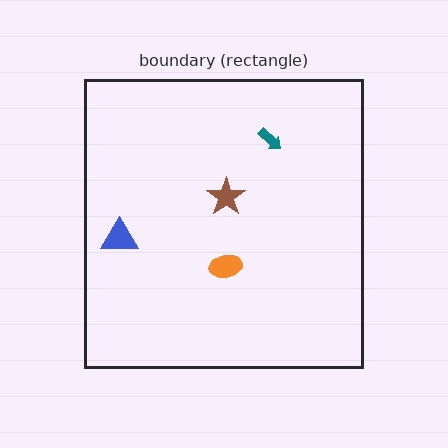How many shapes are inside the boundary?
4 inside, 0 outside.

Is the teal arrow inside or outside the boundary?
Inside.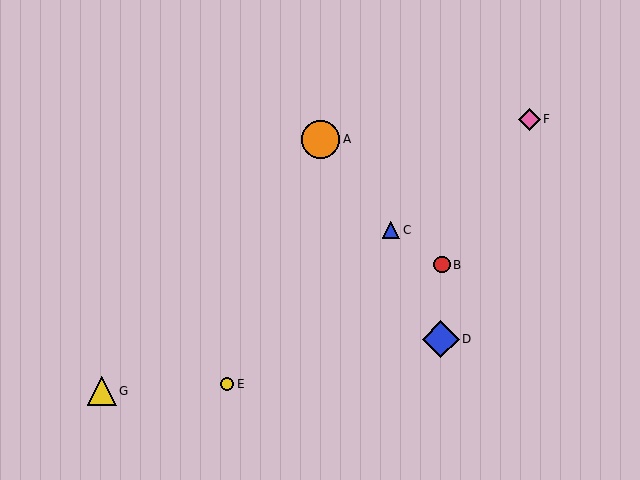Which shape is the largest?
The orange circle (labeled A) is the largest.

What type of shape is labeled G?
Shape G is a yellow triangle.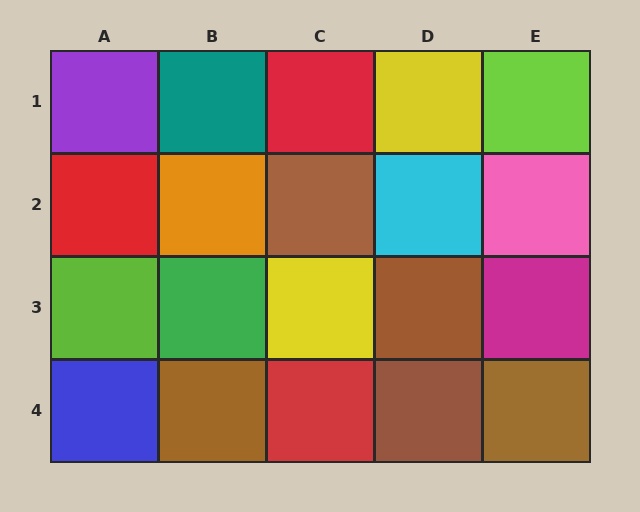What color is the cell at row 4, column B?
Brown.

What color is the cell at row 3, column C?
Yellow.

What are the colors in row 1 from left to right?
Purple, teal, red, yellow, lime.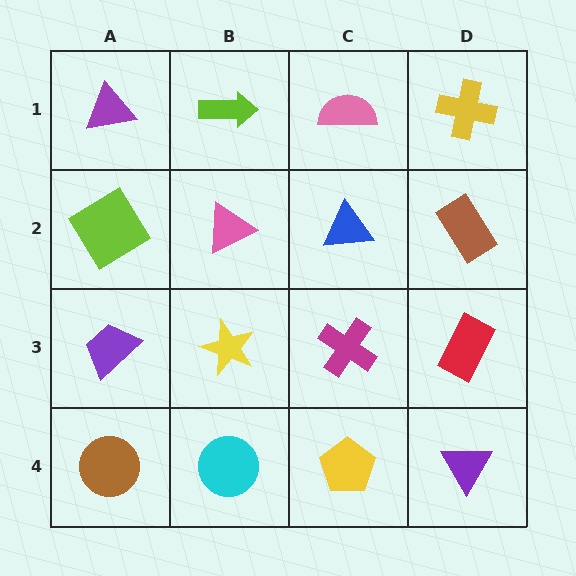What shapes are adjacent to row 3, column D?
A brown rectangle (row 2, column D), a purple triangle (row 4, column D), a magenta cross (row 3, column C).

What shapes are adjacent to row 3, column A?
A lime diamond (row 2, column A), a brown circle (row 4, column A), a yellow star (row 3, column B).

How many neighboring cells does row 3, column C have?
4.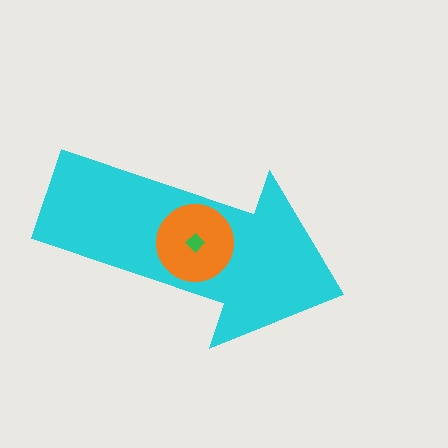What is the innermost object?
The green diamond.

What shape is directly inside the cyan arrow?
The orange circle.